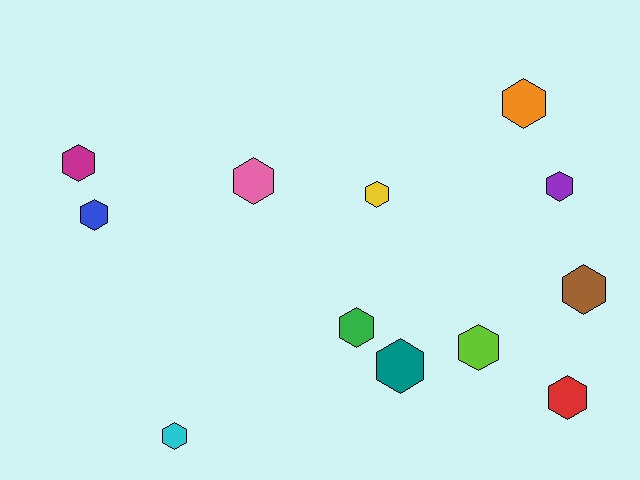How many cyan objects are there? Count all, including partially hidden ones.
There is 1 cyan object.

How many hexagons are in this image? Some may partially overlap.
There are 12 hexagons.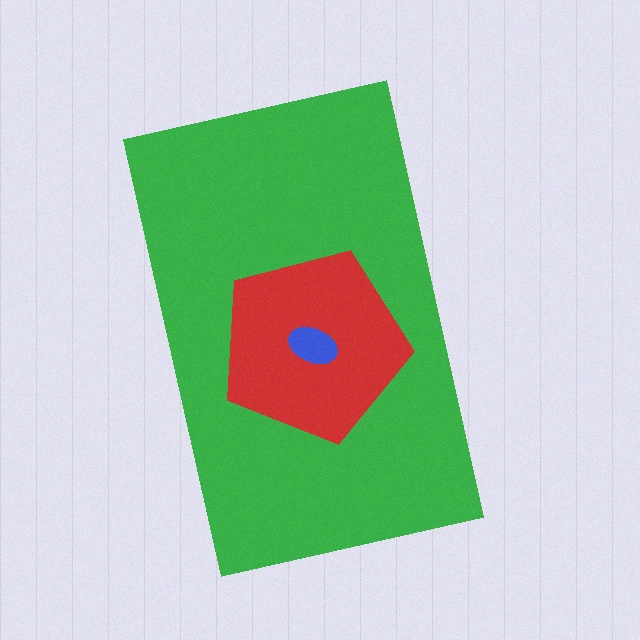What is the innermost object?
The blue ellipse.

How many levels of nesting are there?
3.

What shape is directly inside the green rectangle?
The red pentagon.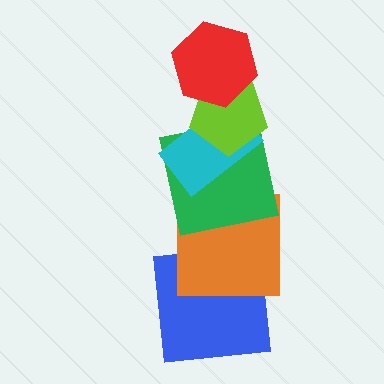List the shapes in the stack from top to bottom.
From top to bottom: the red hexagon, the lime pentagon, the cyan rectangle, the green square, the orange square, the blue square.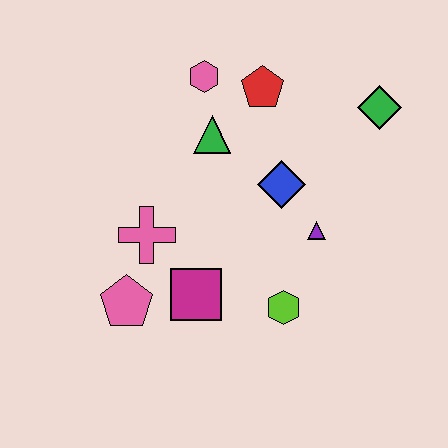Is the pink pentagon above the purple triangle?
No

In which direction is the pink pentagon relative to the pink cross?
The pink pentagon is below the pink cross.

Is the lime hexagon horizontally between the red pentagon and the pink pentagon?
No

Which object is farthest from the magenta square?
The green diamond is farthest from the magenta square.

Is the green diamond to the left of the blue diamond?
No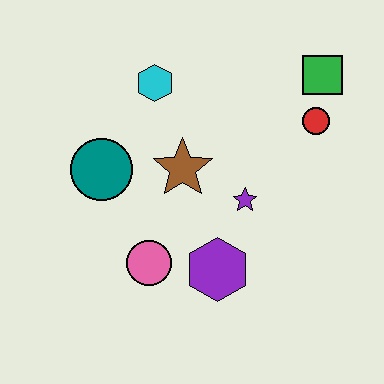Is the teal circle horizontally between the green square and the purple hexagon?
No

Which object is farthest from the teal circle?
The green square is farthest from the teal circle.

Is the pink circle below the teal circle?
Yes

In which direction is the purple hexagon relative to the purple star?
The purple hexagon is below the purple star.